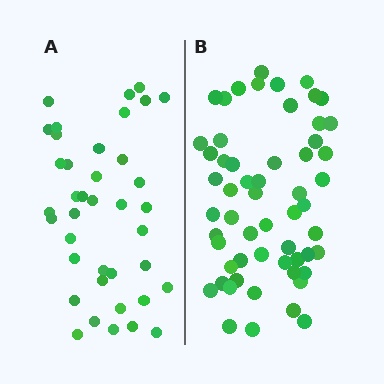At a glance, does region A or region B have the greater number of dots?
Region B (the right region) has more dots.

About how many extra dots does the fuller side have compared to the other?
Region B has approximately 20 more dots than region A.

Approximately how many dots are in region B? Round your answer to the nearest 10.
About 60 dots. (The exact count is 57, which rounds to 60.)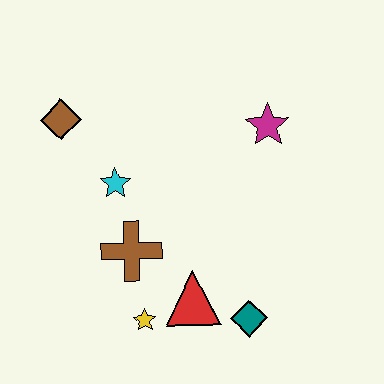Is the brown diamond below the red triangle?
No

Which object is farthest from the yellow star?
The magenta star is farthest from the yellow star.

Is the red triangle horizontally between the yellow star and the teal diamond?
Yes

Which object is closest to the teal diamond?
The red triangle is closest to the teal diamond.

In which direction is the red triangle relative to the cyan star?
The red triangle is below the cyan star.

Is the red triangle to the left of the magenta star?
Yes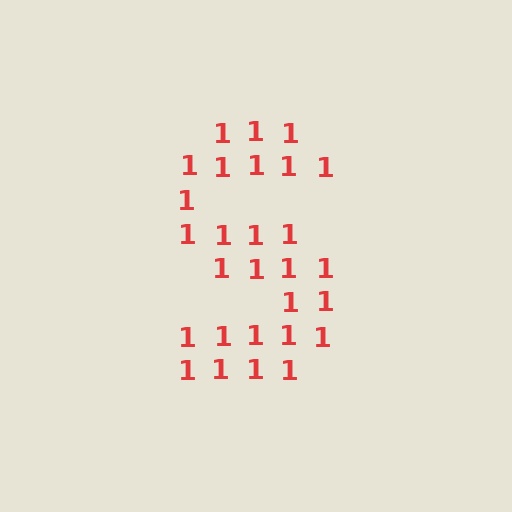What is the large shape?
The large shape is the letter S.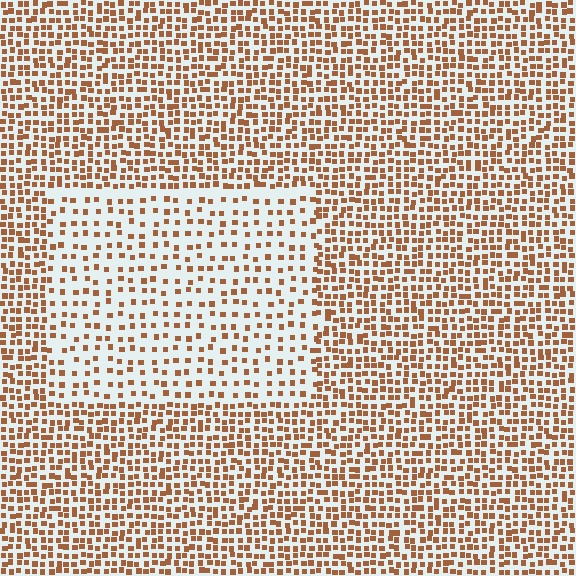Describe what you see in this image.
The image contains small brown elements arranged at two different densities. A rectangle-shaped region is visible where the elements are less densely packed than the surrounding area.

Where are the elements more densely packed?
The elements are more densely packed outside the rectangle boundary.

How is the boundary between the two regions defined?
The boundary is defined by a change in element density (approximately 2.1x ratio). All elements are the same color, size, and shape.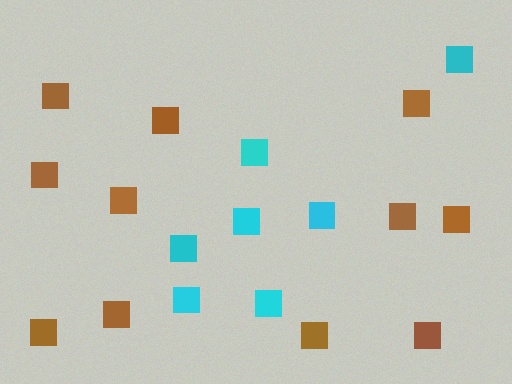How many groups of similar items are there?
There are 2 groups: one group of brown squares (11) and one group of cyan squares (7).